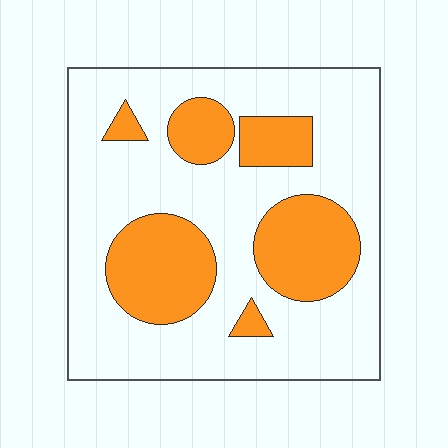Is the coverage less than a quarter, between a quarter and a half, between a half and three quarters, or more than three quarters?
Between a quarter and a half.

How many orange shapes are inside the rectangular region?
6.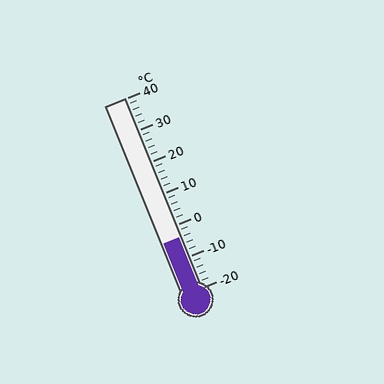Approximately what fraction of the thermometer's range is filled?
The thermometer is filled to approximately 25% of its range.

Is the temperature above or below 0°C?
The temperature is below 0°C.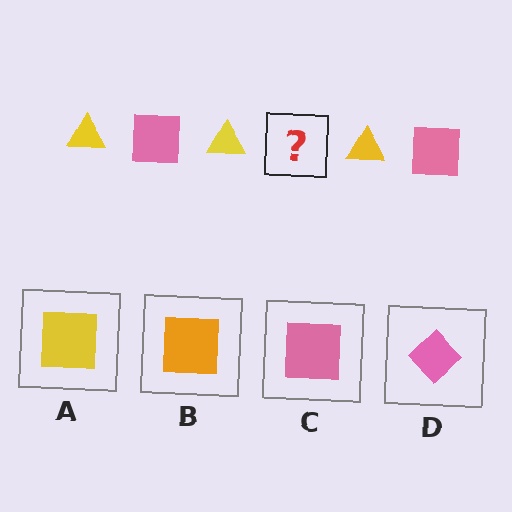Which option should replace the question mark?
Option C.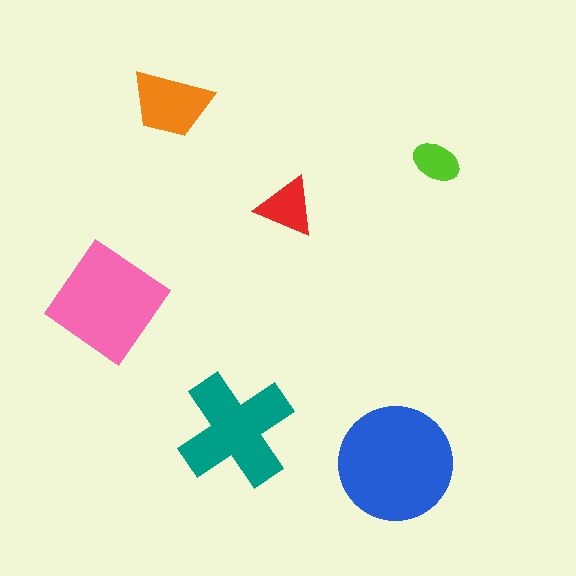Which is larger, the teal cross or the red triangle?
The teal cross.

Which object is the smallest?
The lime ellipse.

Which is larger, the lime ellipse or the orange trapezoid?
The orange trapezoid.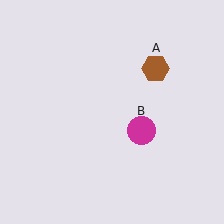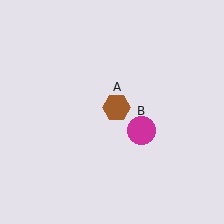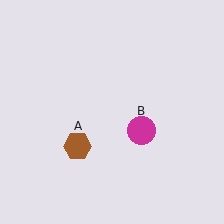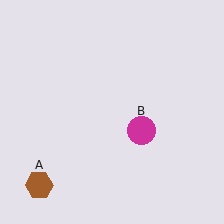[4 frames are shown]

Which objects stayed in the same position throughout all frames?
Magenta circle (object B) remained stationary.